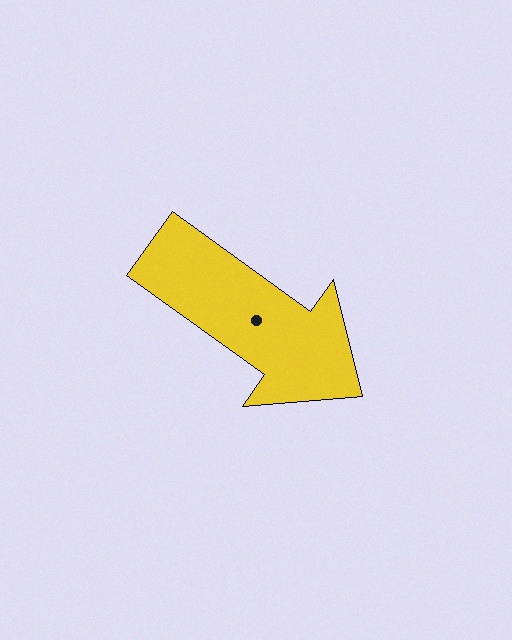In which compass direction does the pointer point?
Southeast.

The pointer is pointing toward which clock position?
Roughly 4 o'clock.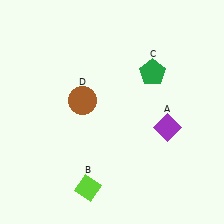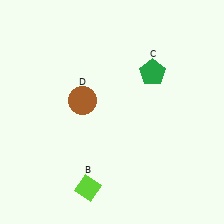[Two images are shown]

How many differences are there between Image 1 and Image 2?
There is 1 difference between the two images.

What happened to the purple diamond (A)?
The purple diamond (A) was removed in Image 2. It was in the bottom-right area of Image 1.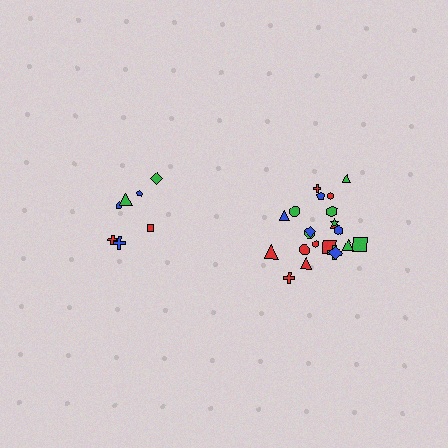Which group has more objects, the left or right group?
The right group.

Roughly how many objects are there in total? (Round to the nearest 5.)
Roughly 30 objects in total.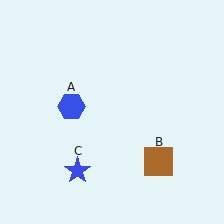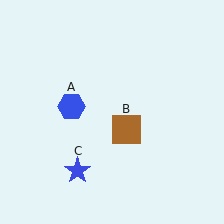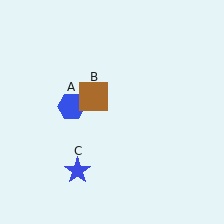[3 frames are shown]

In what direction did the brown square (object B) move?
The brown square (object B) moved up and to the left.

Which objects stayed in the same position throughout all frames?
Blue hexagon (object A) and blue star (object C) remained stationary.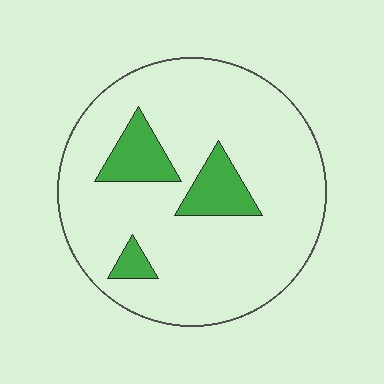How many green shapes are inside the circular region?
3.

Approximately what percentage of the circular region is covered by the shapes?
Approximately 15%.